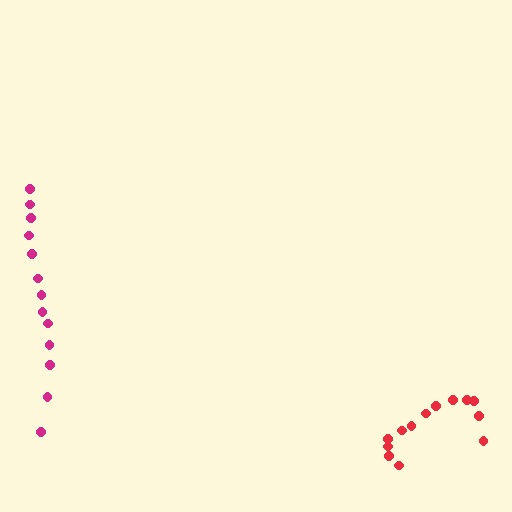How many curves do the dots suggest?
There are 2 distinct paths.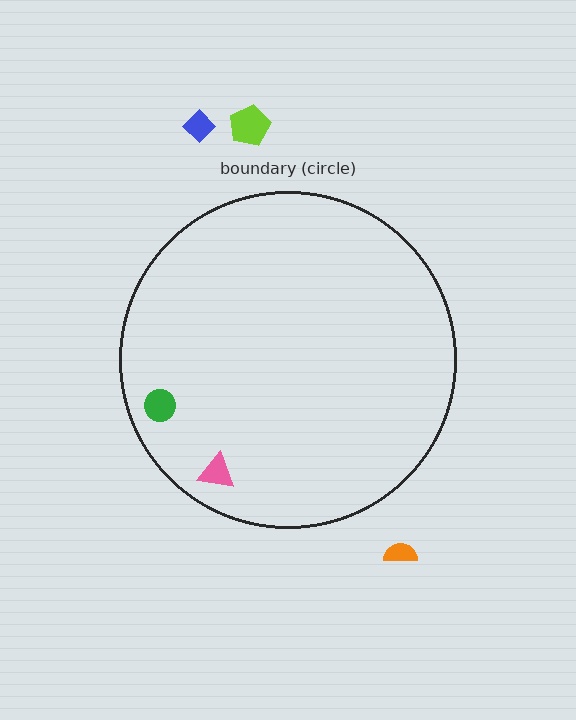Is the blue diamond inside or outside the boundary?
Outside.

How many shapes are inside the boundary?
2 inside, 3 outside.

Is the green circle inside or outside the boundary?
Inside.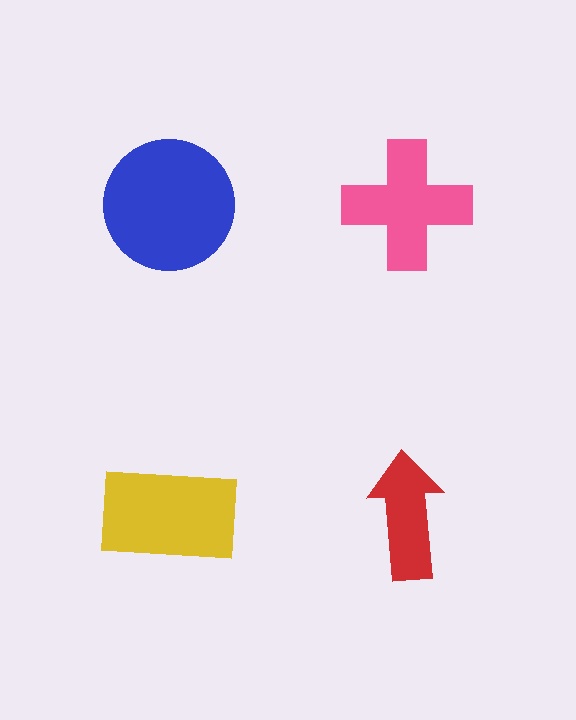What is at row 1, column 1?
A blue circle.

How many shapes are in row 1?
2 shapes.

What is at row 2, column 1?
A yellow rectangle.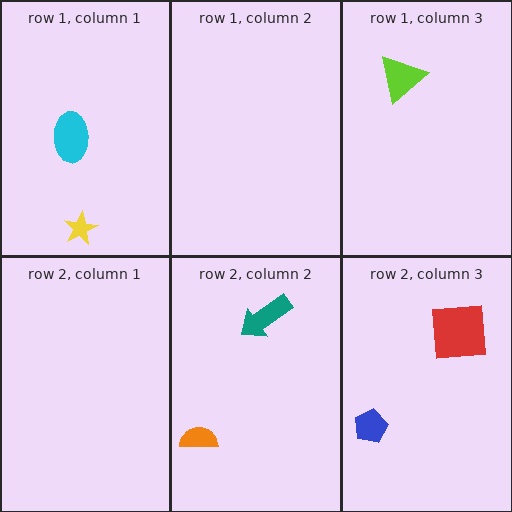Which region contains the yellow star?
The row 1, column 1 region.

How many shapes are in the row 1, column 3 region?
1.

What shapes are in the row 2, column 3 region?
The blue pentagon, the red square.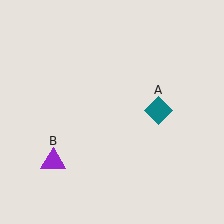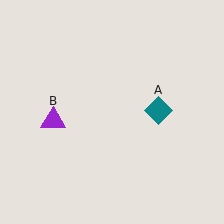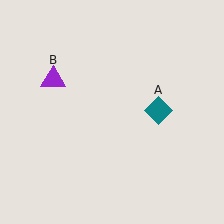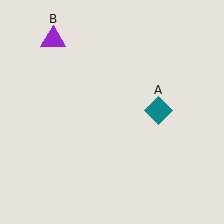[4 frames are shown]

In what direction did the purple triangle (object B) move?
The purple triangle (object B) moved up.